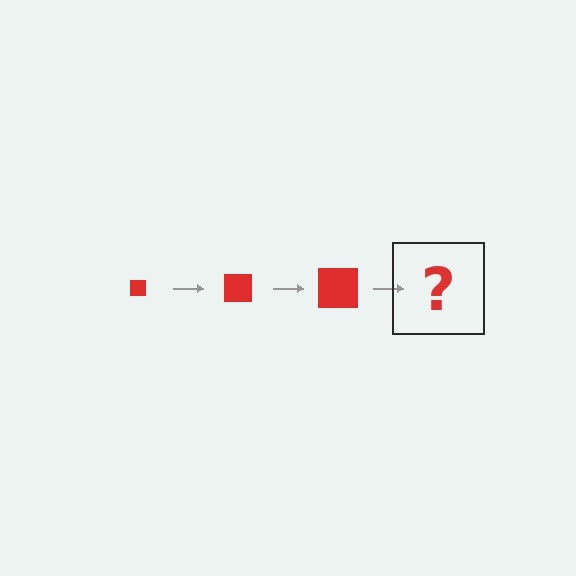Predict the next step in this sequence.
The next step is a red square, larger than the previous one.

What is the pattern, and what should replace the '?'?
The pattern is that the square gets progressively larger each step. The '?' should be a red square, larger than the previous one.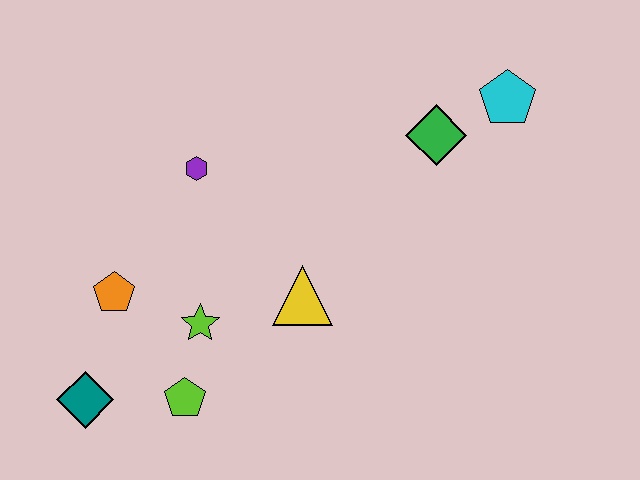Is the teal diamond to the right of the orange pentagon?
No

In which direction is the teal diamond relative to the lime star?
The teal diamond is to the left of the lime star.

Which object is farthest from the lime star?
The cyan pentagon is farthest from the lime star.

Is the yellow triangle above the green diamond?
No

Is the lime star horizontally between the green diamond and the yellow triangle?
No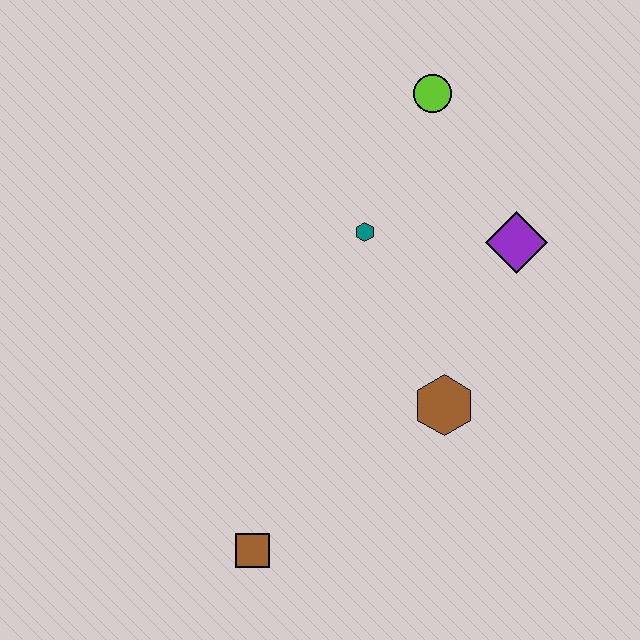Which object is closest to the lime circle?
The teal hexagon is closest to the lime circle.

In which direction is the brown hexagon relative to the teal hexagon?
The brown hexagon is below the teal hexagon.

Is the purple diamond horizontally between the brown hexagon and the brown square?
No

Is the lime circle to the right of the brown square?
Yes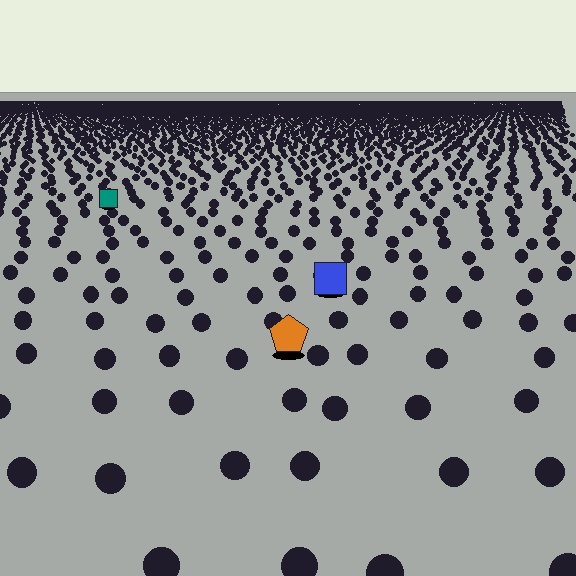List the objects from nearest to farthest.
From nearest to farthest: the orange pentagon, the blue square, the teal square.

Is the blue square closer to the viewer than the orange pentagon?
No. The orange pentagon is closer — you can tell from the texture gradient: the ground texture is coarser near it.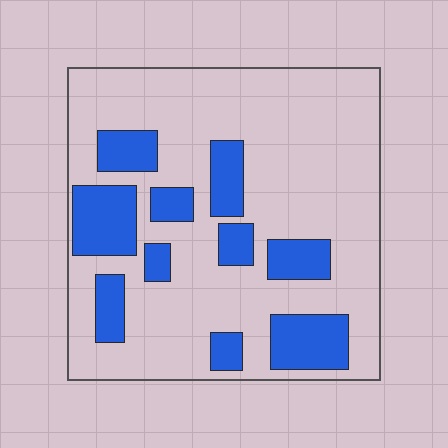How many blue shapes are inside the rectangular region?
10.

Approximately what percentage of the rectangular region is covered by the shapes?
Approximately 25%.